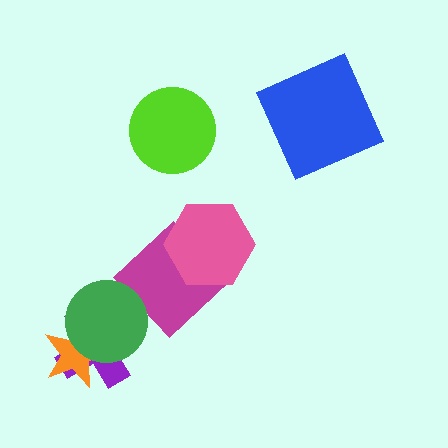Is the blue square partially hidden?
No, no other shape covers it.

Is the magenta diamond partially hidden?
Yes, it is partially covered by another shape.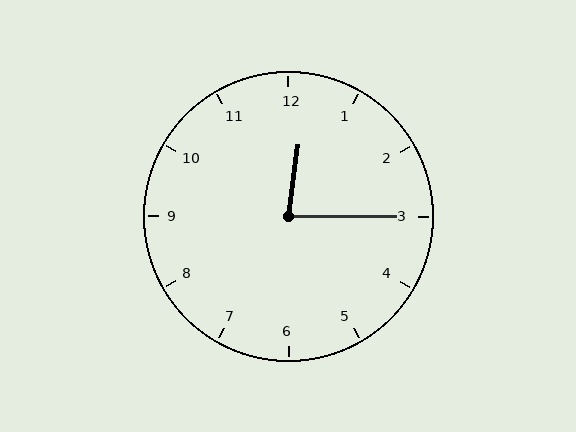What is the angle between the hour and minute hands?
Approximately 82 degrees.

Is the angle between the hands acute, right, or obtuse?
It is acute.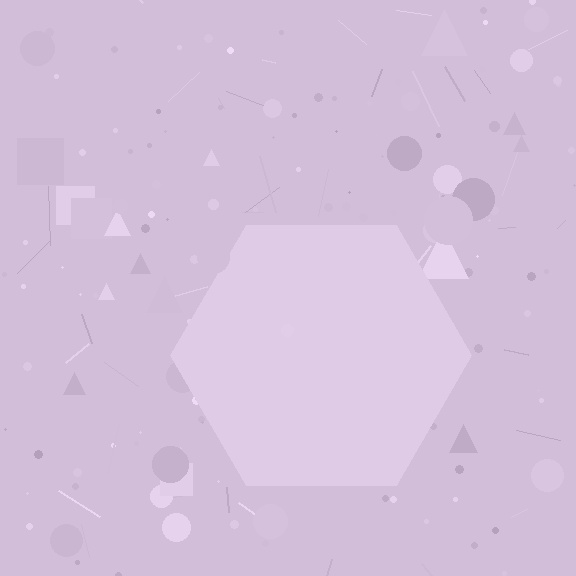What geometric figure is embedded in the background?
A hexagon is embedded in the background.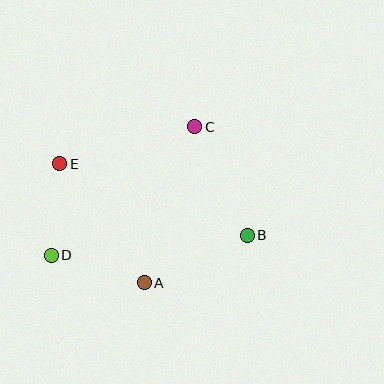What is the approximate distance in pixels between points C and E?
The distance between C and E is approximately 140 pixels.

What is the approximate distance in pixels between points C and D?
The distance between C and D is approximately 193 pixels.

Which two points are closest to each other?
Points D and E are closest to each other.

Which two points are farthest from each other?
Points B and E are farthest from each other.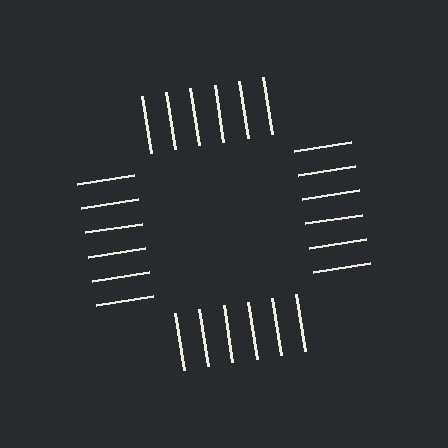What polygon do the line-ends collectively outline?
An illusory square — the line segments terminate on its edges but no continuous stroke is drawn.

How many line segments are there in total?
24 — 6 along each of the 4 edges.